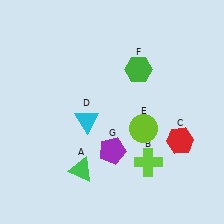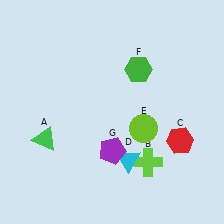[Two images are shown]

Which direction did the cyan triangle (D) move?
The cyan triangle (D) moved right.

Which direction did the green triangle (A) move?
The green triangle (A) moved left.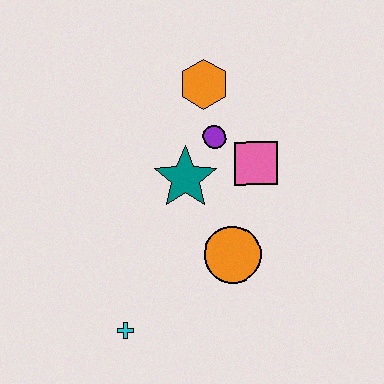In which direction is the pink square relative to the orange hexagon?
The pink square is below the orange hexagon.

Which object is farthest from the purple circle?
The cyan cross is farthest from the purple circle.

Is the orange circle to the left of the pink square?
Yes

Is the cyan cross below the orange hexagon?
Yes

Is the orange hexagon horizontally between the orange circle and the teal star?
Yes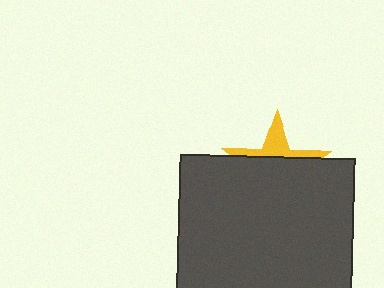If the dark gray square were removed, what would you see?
You would see the complete yellow star.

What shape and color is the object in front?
The object in front is a dark gray square.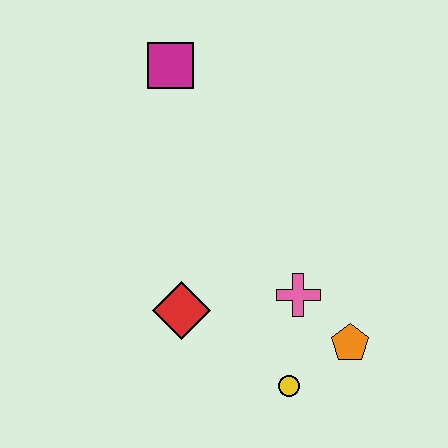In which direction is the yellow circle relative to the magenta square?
The yellow circle is below the magenta square.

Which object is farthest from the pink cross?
The magenta square is farthest from the pink cross.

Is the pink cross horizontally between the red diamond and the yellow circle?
No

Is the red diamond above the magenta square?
No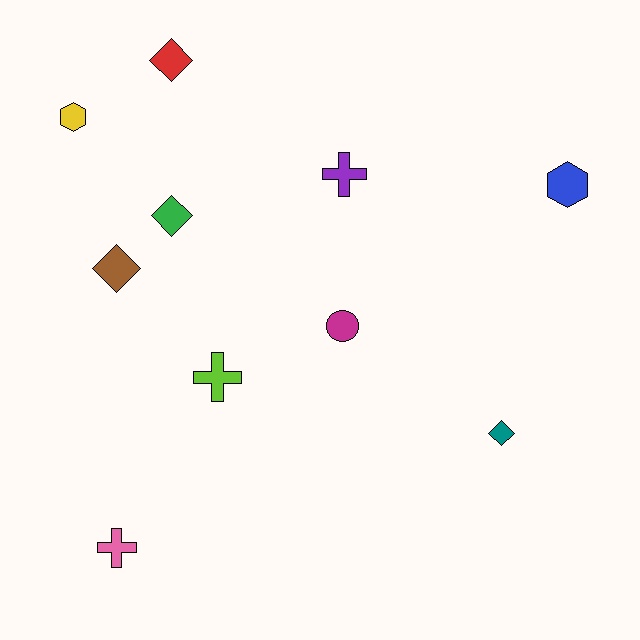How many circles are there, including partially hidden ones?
There is 1 circle.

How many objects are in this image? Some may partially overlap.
There are 10 objects.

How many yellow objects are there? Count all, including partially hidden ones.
There is 1 yellow object.